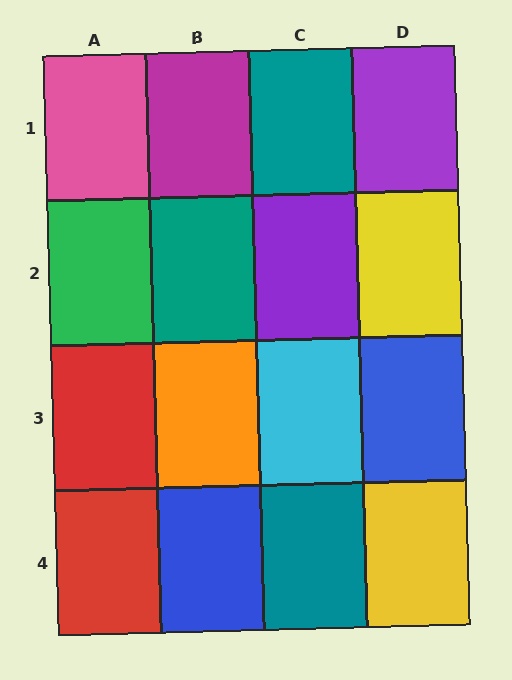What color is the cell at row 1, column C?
Teal.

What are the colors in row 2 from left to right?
Green, teal, purple, yellow.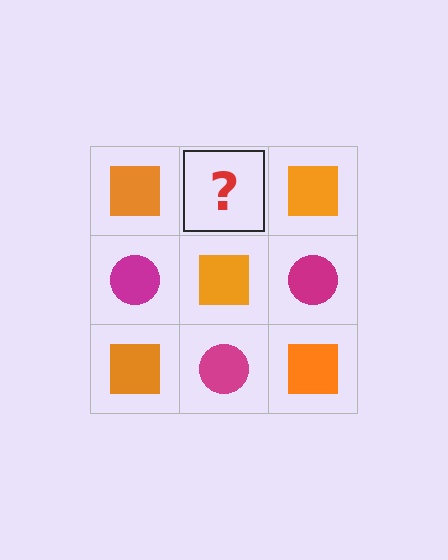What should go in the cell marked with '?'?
The missing cell should contain a magenta circle.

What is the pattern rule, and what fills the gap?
The rule is that it alternates orange square and magenta circle in a checkerboard pattern. The gap should be filled with a magenta circle.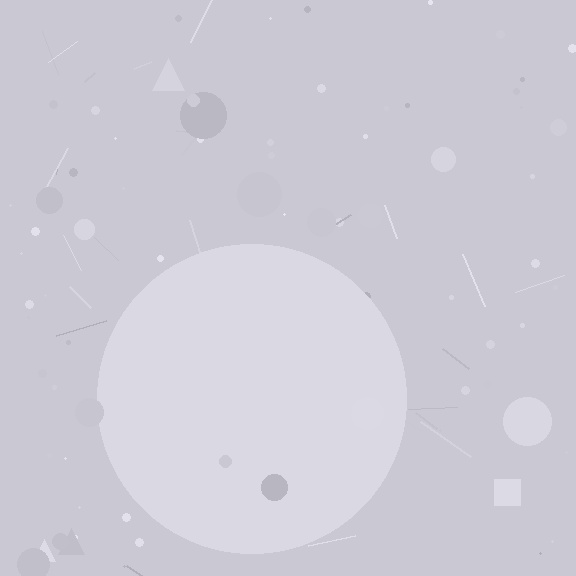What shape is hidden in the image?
A circle is hidden in the image.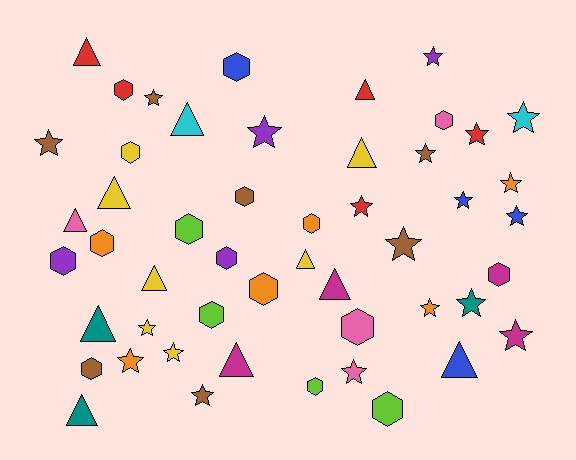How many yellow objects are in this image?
There are 7 yellow objects.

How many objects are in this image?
There are 50 objects.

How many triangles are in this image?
There are 13 triangles.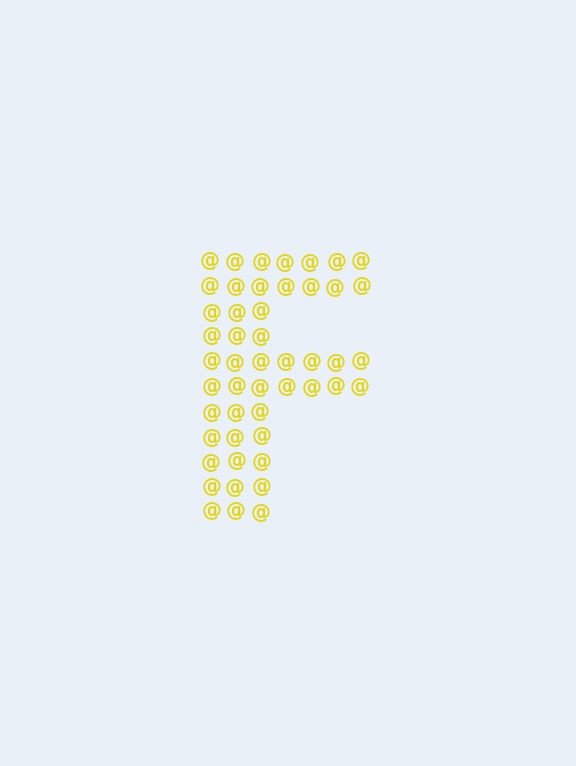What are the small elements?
The small elements are at signs.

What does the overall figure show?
The overall figure shows the letter F.